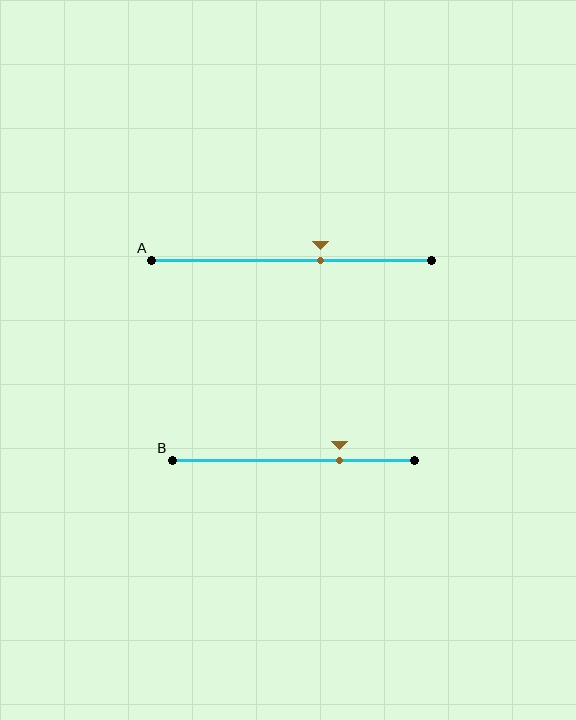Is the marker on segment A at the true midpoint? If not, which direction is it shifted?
No, the marker on segment A is shifted to the right by about 10% of the segment length.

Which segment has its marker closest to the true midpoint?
Segment A has its marker closest to the true midpoint.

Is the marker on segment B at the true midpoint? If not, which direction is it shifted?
No, the marker on segment B is shifted to the right by about 19% of the segment length.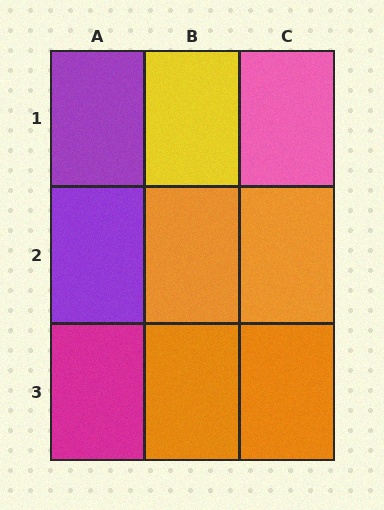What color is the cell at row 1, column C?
Pink.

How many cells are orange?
4 cells are orange.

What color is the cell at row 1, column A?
Purple.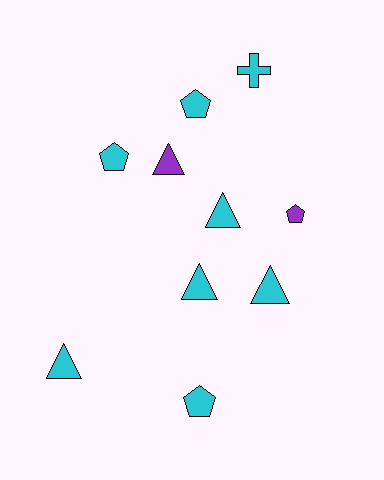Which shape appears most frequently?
Triangle, with 5 objects.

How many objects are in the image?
There are 10 objects.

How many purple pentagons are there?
There is 1 purple pentagon.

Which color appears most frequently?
Cyan, with 8 objects.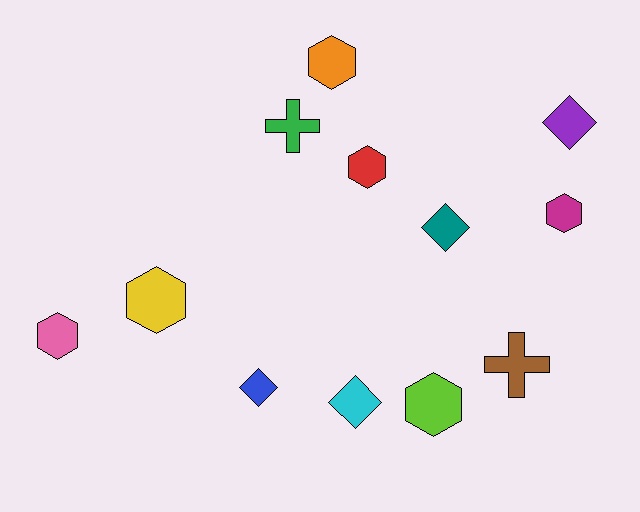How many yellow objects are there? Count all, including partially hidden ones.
There is 1 yellow object.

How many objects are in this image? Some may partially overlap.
There are 12 objects.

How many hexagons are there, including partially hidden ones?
There are 6 hexagons.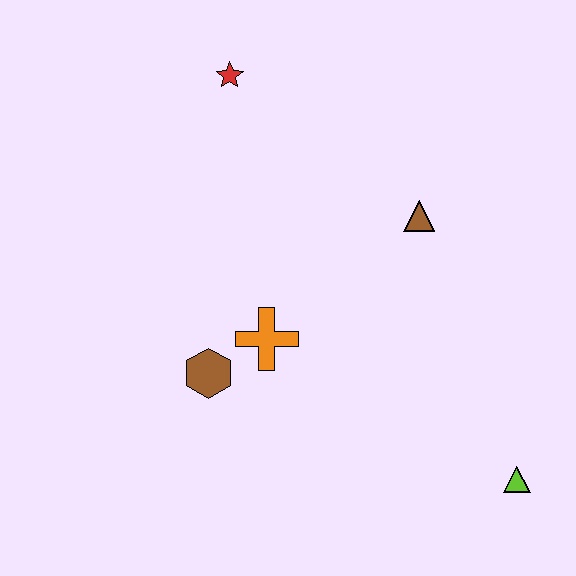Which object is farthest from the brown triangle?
The lime triangle is farthest from the brown triangle.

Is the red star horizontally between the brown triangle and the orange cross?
No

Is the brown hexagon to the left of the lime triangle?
Yes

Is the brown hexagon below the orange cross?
Yes